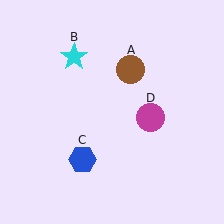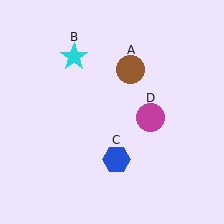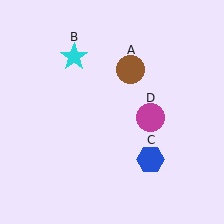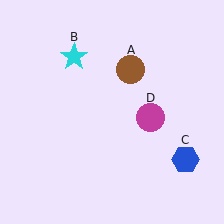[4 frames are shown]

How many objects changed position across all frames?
1 object changed position: blue hexagon (object C).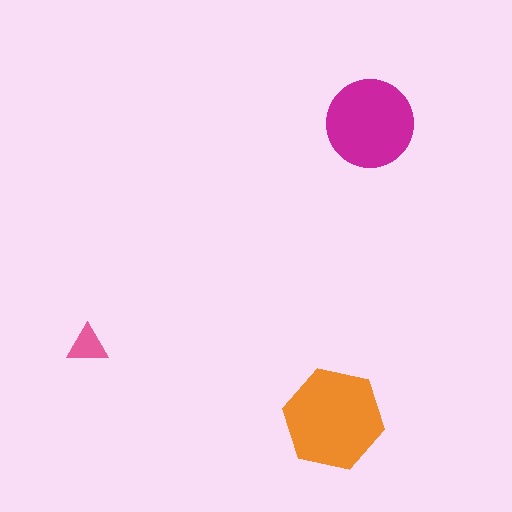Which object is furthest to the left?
The pink triangle is leftmost.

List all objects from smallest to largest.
The pink triangle, the magenta circle, the orange hexagon.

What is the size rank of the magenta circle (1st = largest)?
2nd.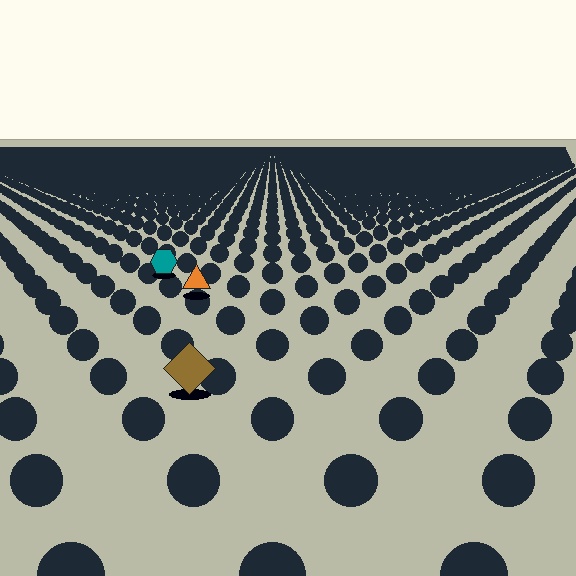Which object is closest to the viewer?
The brown diamond is closest. The texture marks near it are larger and more spread out.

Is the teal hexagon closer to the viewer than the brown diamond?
No. The brown diamond is closer — you can tell from the texture gradient: the ground texture is coarser near it.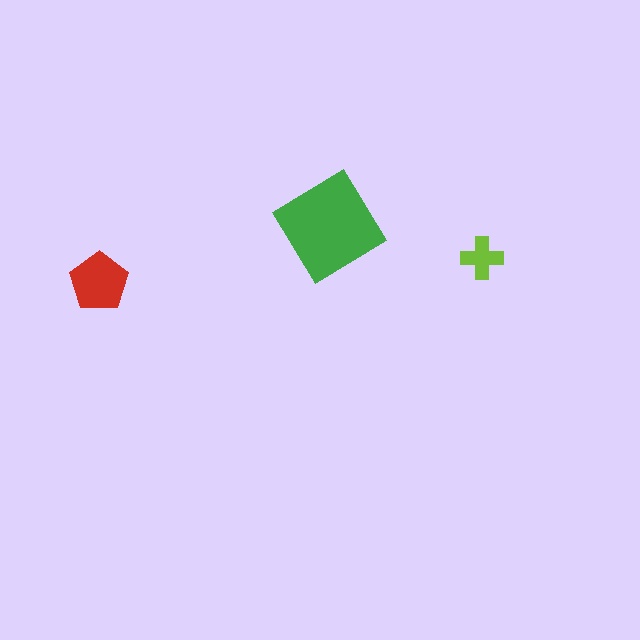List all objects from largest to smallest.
The green diamond, the red pentagon, the lime cross.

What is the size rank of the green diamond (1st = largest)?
1st.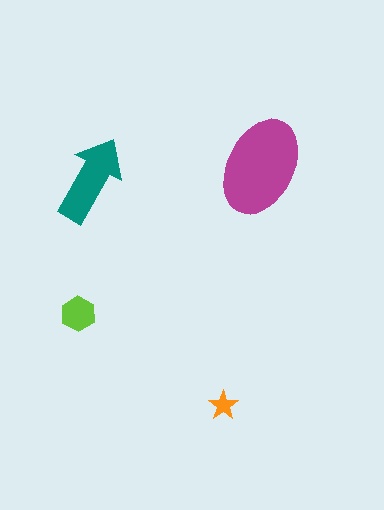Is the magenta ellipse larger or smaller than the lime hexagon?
Larger.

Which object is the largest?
The magenta ellipse.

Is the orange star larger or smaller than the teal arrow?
Smaller.